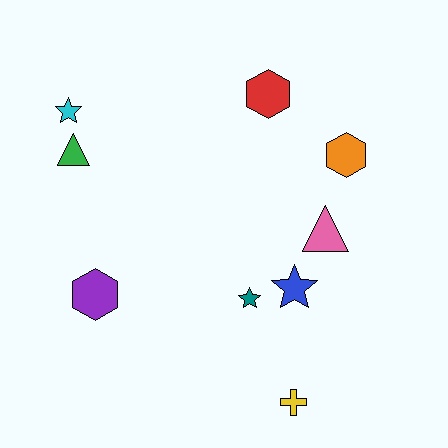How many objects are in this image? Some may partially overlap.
There are 9 objects.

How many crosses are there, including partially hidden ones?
There is 1 cross.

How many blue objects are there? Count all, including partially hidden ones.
There is 1 blue object.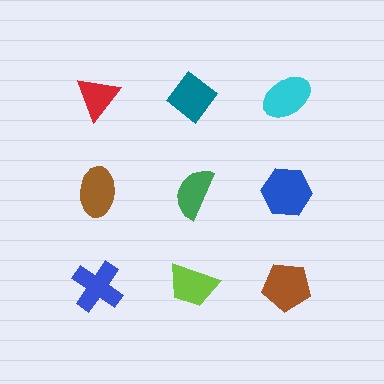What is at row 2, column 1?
A brown ellipse.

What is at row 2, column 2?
A green semicircle.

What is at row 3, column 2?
A lime trapezoid.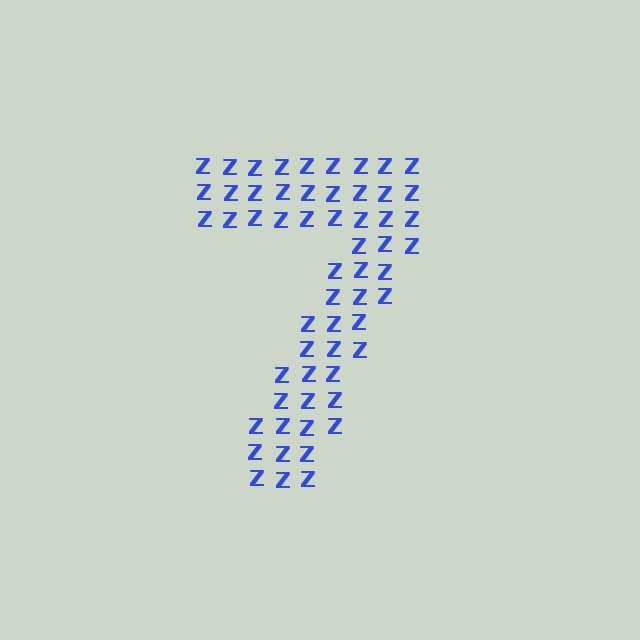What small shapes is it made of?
It is made of small letter Z's.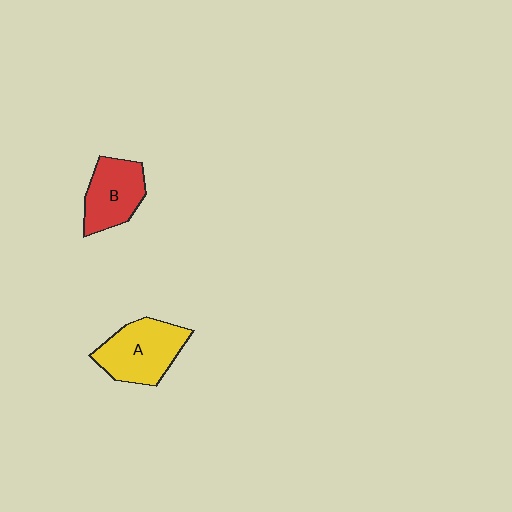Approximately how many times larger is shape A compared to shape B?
Approximately 1.2 times.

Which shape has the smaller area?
Shape B (red).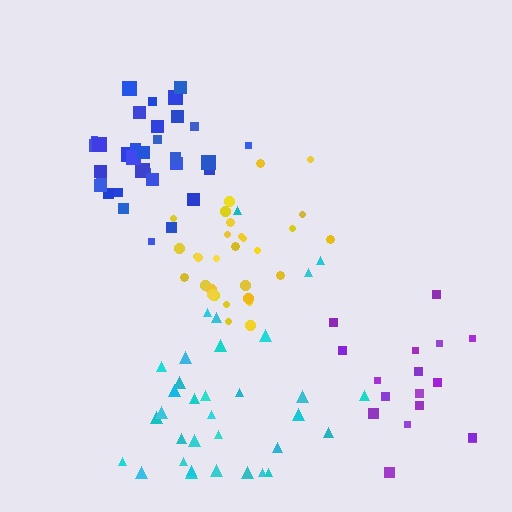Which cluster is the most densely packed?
Blue.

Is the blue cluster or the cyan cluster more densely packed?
Blue.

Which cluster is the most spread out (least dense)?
Purple.